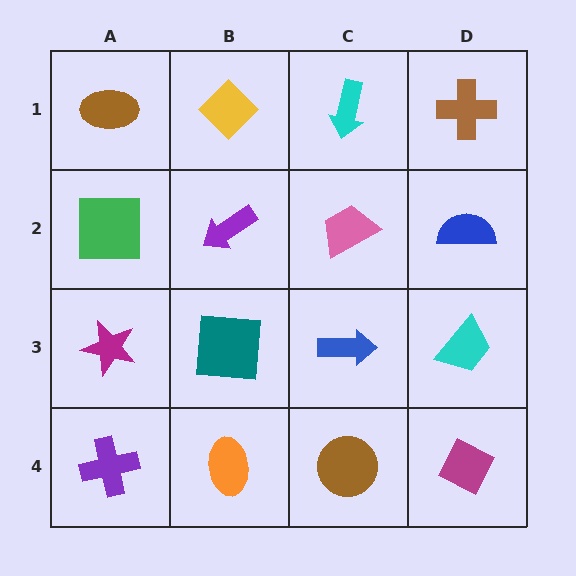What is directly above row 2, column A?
A brown ellipse.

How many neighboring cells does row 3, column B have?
4.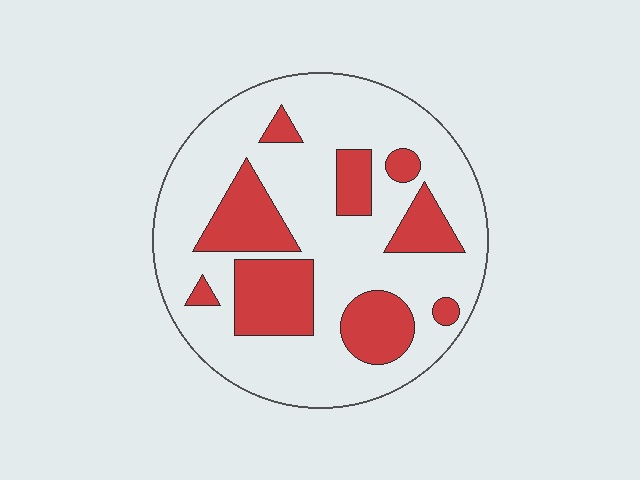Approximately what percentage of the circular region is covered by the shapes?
Approximately 25%.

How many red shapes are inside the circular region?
9.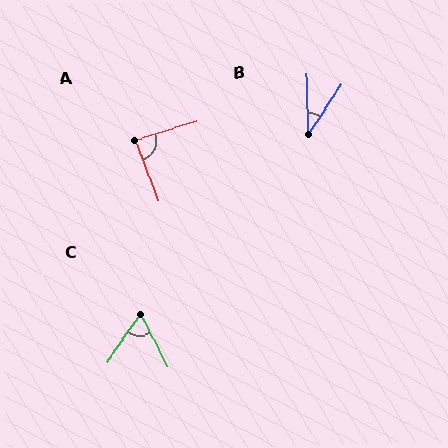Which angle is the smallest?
B, at approximately 34 degrees.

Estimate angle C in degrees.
Approximately 61 degrees.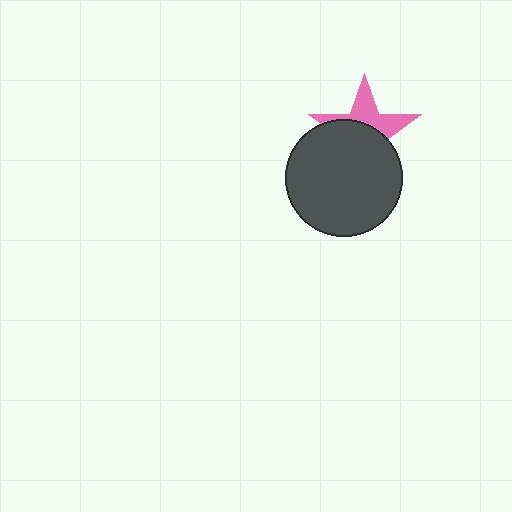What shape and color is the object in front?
The object in front is a dark gray circle.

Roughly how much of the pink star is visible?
A small part of it is visible (roughly 43%).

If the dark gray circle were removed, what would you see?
You would see the complete pink star.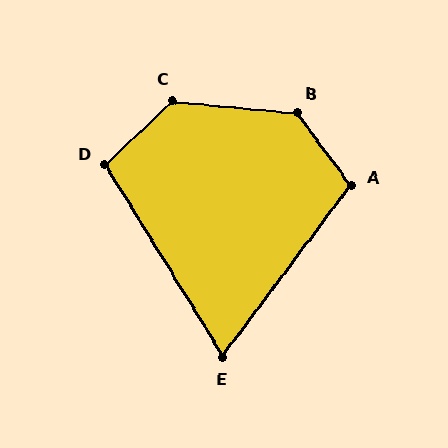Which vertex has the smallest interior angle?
E, at approximately 68 degrees.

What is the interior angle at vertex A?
Approximately 107 degrees (obtuse).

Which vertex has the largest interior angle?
B, at approximately 132 degrees.